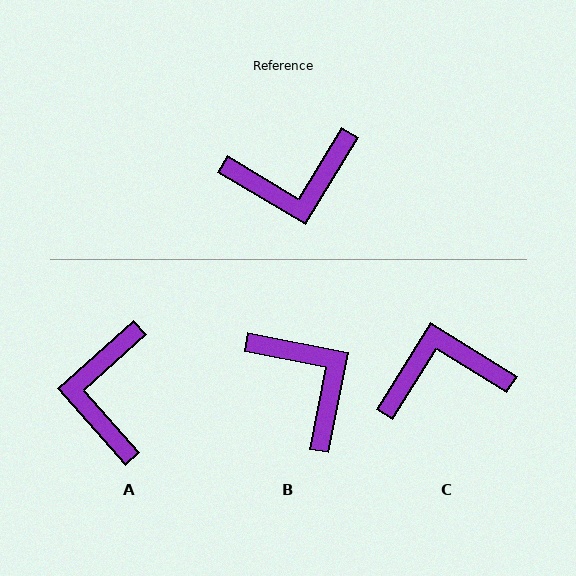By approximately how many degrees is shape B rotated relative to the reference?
Approximately 110 degrees counter-clockwise.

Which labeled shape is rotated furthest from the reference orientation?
C, about 179 degrees away.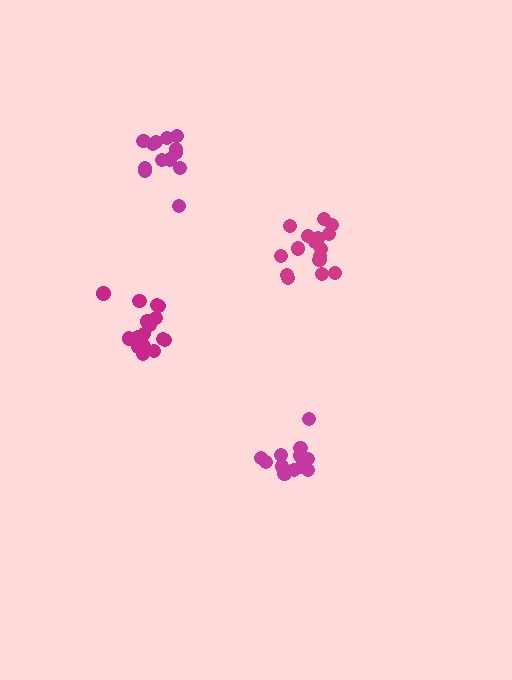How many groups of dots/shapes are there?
There are 4 groups.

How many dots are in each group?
Group 1: 16 dots, Group 2: 12 dots, Group 3: 13 dots, Group 4: 16 dots (57 total).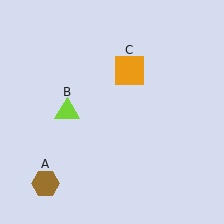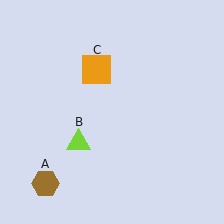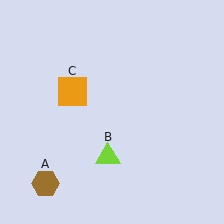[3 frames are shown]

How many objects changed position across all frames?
2 objects changed position: lime triangle (object B), orange square (object C).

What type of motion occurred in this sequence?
The lime triangle (object B), orange square (object C) rotated counterclockwise around the center of the scene.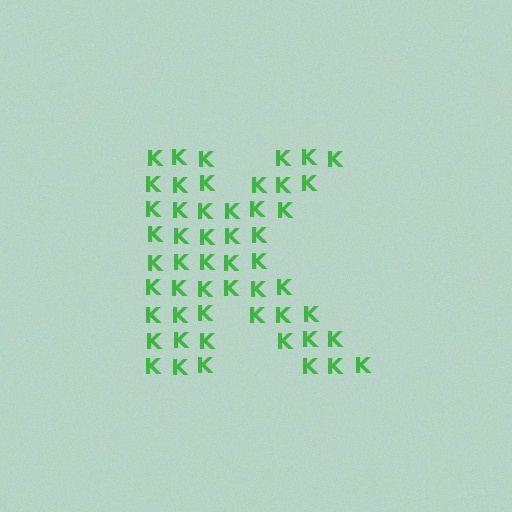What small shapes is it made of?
It is made of small letter K's.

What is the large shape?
The large shape is the letter K.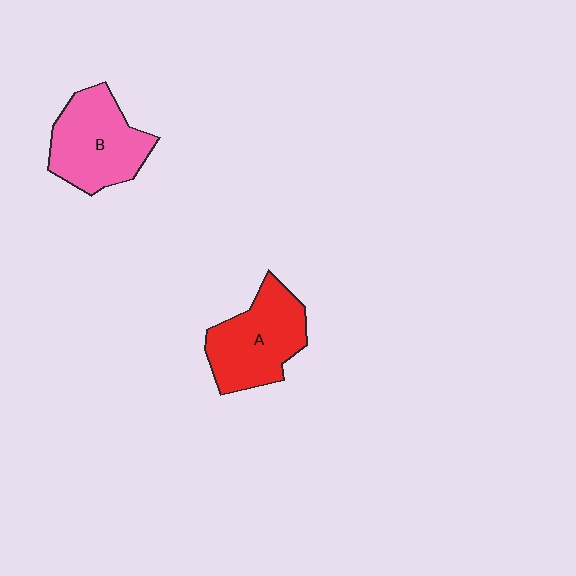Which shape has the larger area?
Shape B (pink).